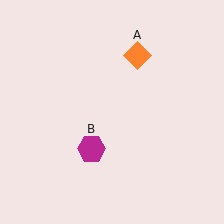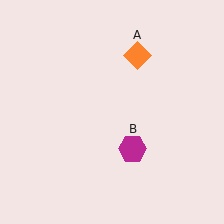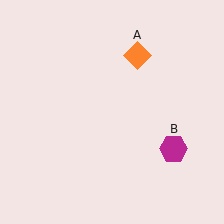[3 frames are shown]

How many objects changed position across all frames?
1 object changed position: magenta hexagon (object B).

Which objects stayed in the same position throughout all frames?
Orange diamond (object A) remained stationary.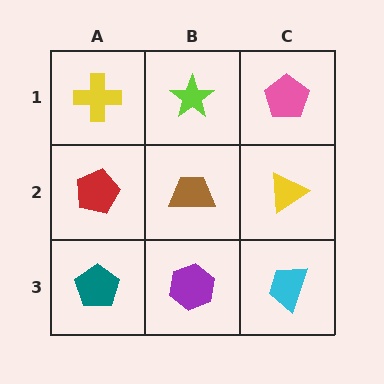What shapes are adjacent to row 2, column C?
A pink pentagon (row 1, column C), a cyan trapezoid (row 3, column C), a brown trapezoid (row 2, column B).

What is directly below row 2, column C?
A cyan trapezoid.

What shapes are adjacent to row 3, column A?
A red pentagon (row 2, column A), a purple hexagon (row 3, column B).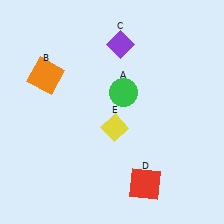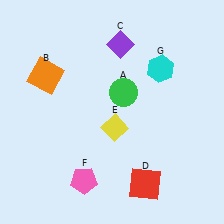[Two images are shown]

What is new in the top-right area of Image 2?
A cyan hexagon (G) was added in the top-right area of Image 2.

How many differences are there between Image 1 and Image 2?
There are 2 differences between the two images.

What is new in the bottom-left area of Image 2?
A pink pentagon (F) was added in the bottom-left area of Image 2.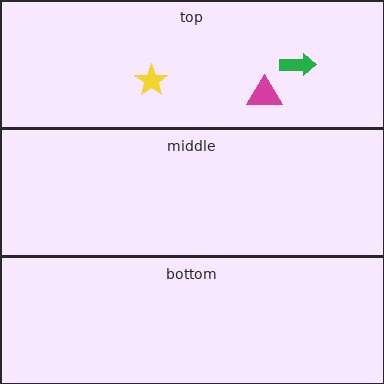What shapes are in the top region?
The yellow star, the green arrow, the magenta triangle.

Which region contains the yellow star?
The top region.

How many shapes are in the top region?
3.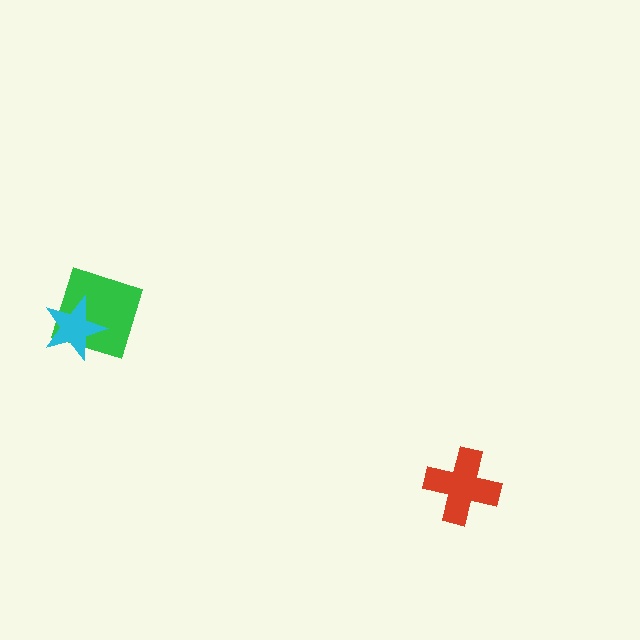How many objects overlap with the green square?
1 object overlaps with the green square.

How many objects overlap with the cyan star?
1 object overlaps with the cyan star.